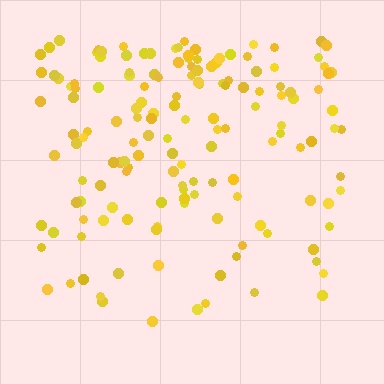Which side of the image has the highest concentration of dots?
The top.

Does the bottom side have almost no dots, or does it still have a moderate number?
Still a moderate number, just noticeably fewer than the top.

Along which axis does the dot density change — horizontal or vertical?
Vertical.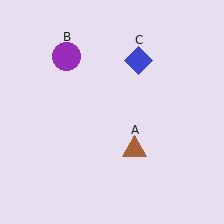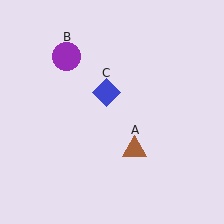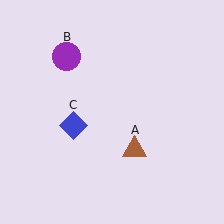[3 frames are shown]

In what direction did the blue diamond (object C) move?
The blue diamond (object C) moved down and to the left.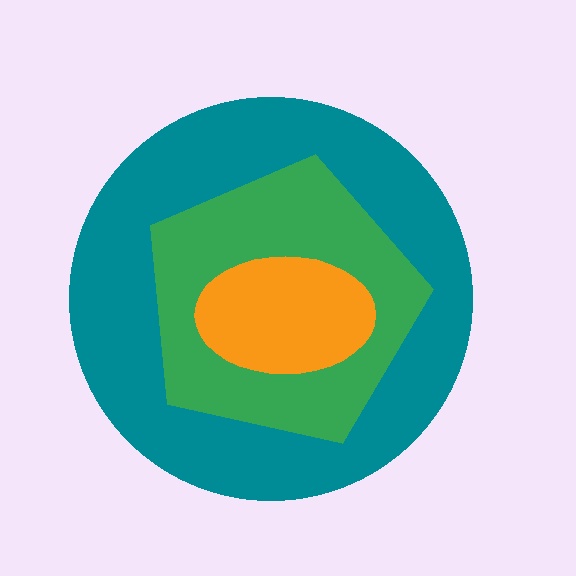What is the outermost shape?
The teal circle.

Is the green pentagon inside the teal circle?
Yes.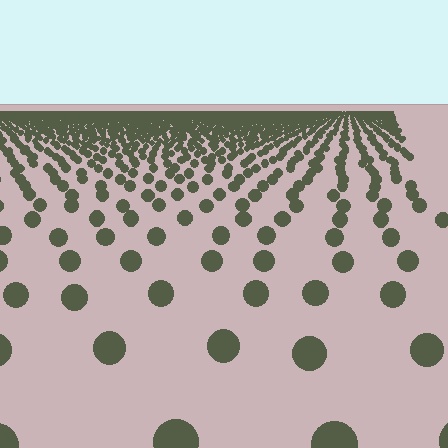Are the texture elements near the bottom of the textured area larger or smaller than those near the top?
Larger. Near the bottom, elements are closer to the viewer and appear at a bigger on-screen size.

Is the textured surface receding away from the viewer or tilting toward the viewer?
The surface is receding away from the viewer. Texture elements get smaller and denser toward the top.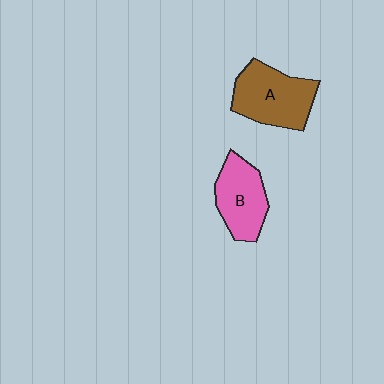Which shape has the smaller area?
Shape B (pink).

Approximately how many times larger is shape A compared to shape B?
Approximately 1.2 times.